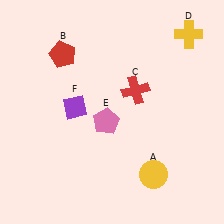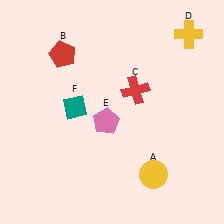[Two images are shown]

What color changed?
The diamond (F) changed from purple in Image 1 to teal in Image 2.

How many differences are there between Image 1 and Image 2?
There is 1 difference between the two images.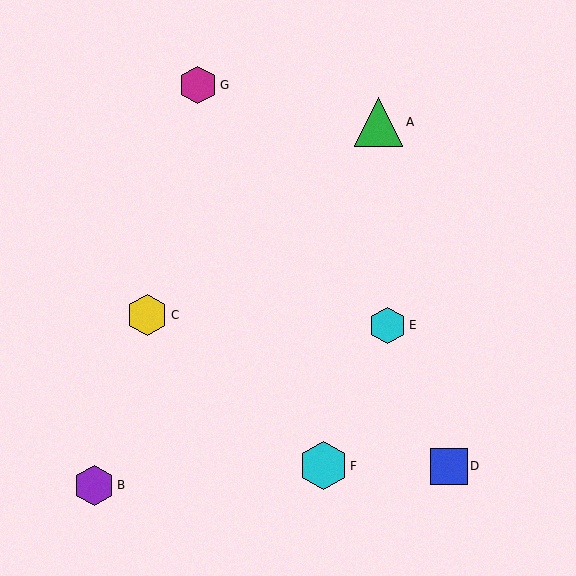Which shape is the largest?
The green triangle (labeled A) is the largest.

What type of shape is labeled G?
Shape G is a magenta hexagon.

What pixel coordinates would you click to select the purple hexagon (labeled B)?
Click at (94, 485) to select the purple hexagon B.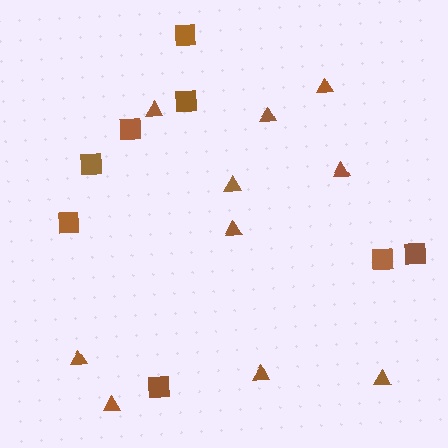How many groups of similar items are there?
There are 2 groups: one group of squares (8) and one group of triangles (10).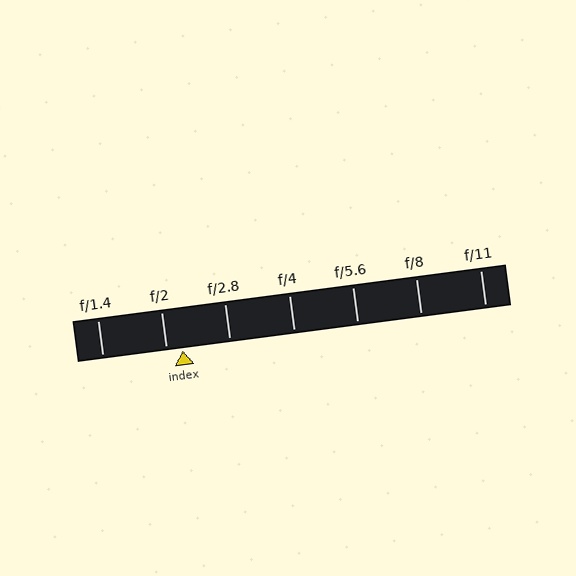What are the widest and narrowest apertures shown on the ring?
The widest aperture shown is f/1.4 and the narrowest is f/11.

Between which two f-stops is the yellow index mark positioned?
The index mark is between f/2 and f/2.8.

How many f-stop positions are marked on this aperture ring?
There are 7 f-stop positions marked.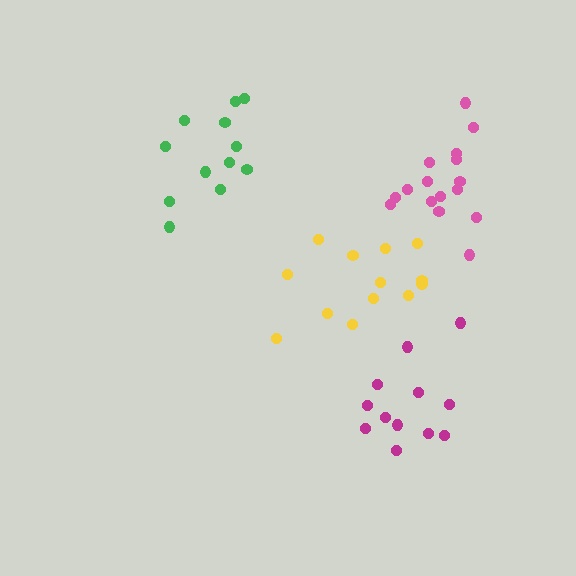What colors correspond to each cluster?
The clusters are colored: green, magenta, pink, yellow.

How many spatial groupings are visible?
There are 4 spatial groupings.